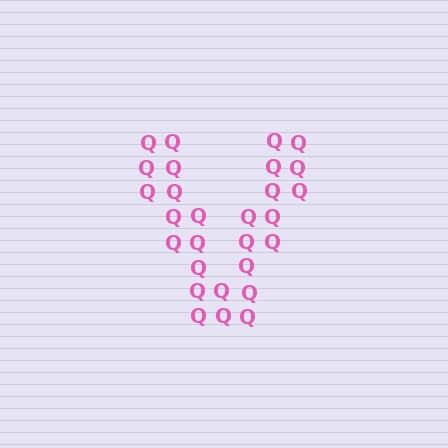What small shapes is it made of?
It is made of small letter Q's.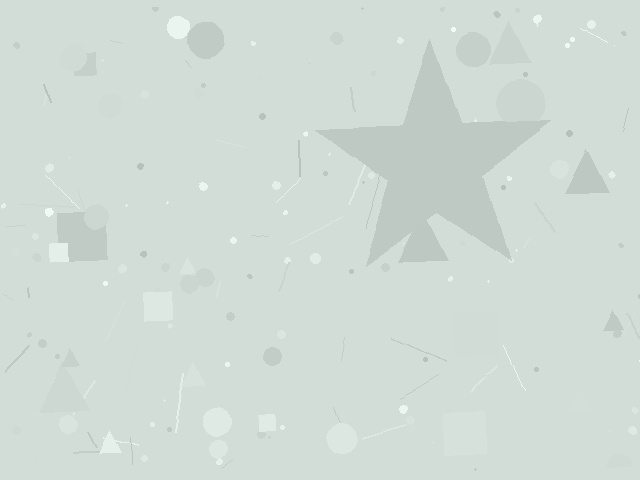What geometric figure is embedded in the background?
A star is embedded in the background.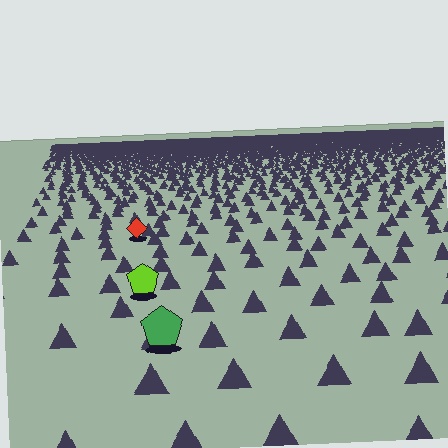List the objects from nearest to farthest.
From nearest to farthest: the green pentagon, the lime pentagon, the red diamond.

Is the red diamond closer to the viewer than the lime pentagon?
No. The lime pentagon is closer — you can tell from the texture gradient: the ground texture is coarser near it.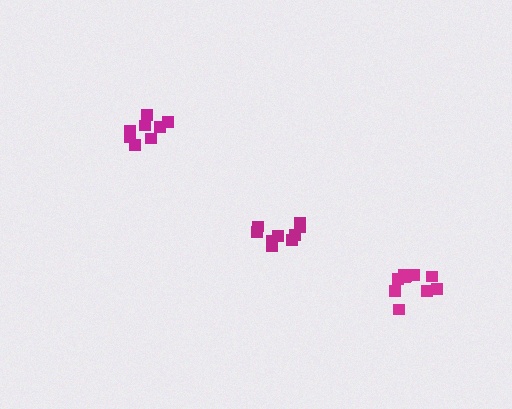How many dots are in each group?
Group 1: 9 dots, Group 2: 10 dots, Group 3: 8 dots (27 total).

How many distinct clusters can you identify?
There are 3 distinct clusters.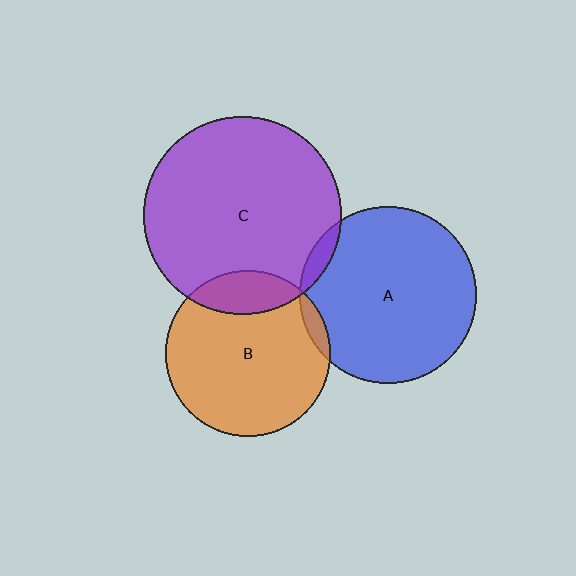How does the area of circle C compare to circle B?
Approximately 1.4 times.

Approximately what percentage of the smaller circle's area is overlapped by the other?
Approximately 5%.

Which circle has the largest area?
Circle C (purple).